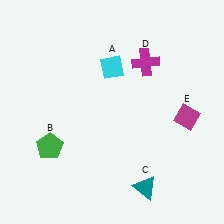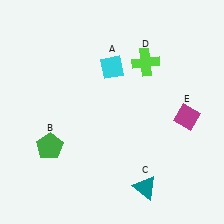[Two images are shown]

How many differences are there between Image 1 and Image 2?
There is 1 difference between the two images.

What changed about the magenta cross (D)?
In Image 1, D is magenta. In Image 2, it changed to lime.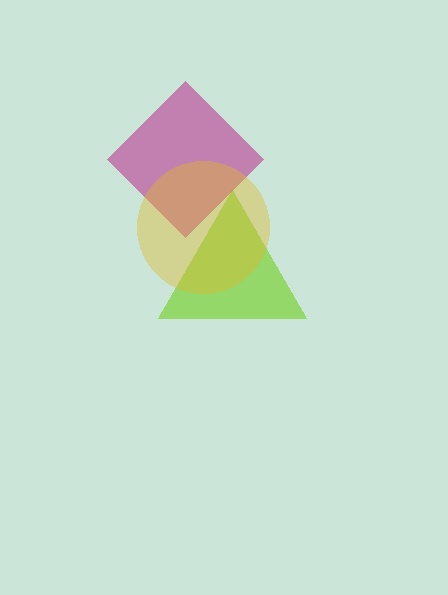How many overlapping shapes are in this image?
There are 3 overlapping shapes in the image.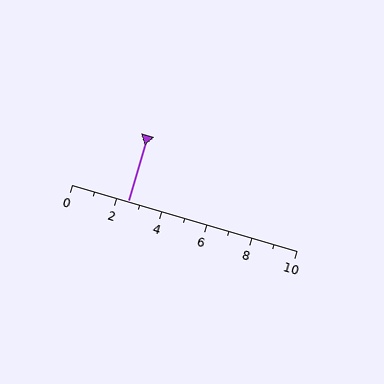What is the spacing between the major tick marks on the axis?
The major ticks are spaced 2 apart.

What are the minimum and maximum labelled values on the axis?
The axis runs from 0 to 10.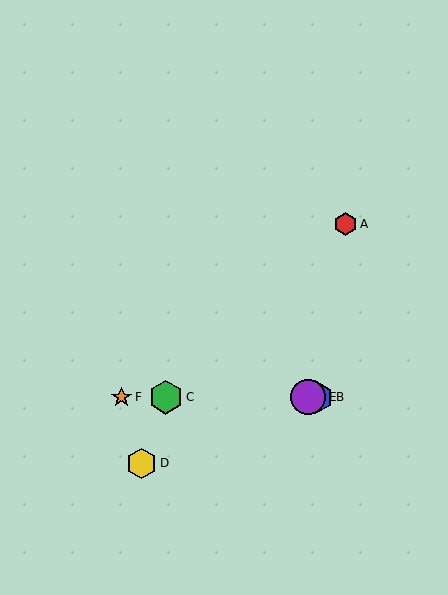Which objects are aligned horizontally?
Objects B, C, E, F are aligned horizontally.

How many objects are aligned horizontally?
4 objects (B, C, E, F) are aligned horizontally.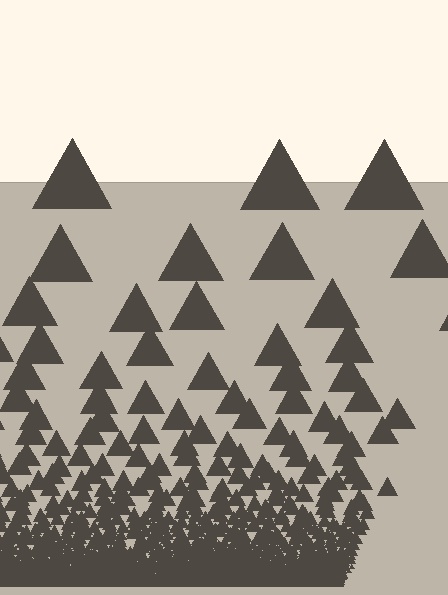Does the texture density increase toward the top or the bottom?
Density increases toward the bottom.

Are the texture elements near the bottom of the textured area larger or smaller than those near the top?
Smaller. The gradient is inverted — elements near the bottom are smaller and denser.